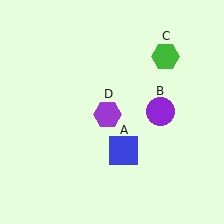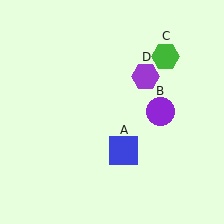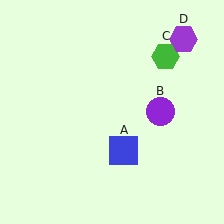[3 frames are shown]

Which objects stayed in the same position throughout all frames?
Blue square (object A) and purple circle (object B) and green hexagon (object C) remained stationary.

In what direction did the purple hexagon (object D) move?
The purple hexagon (object D) moved up and to the right.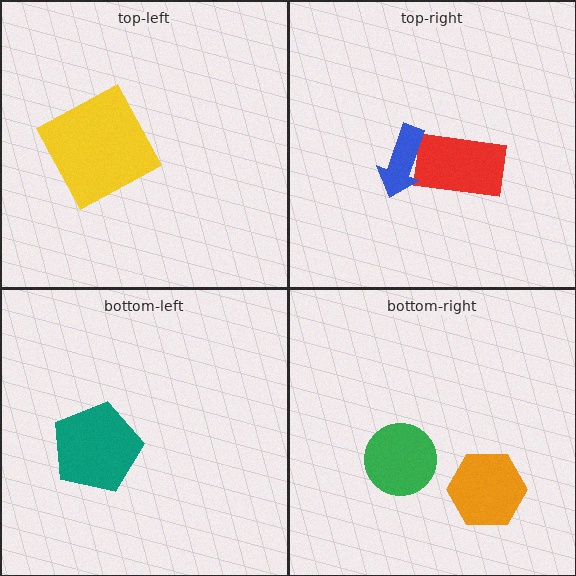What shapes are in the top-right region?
The red rectangle, the blue arrow.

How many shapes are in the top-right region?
2.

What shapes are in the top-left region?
The yellow square.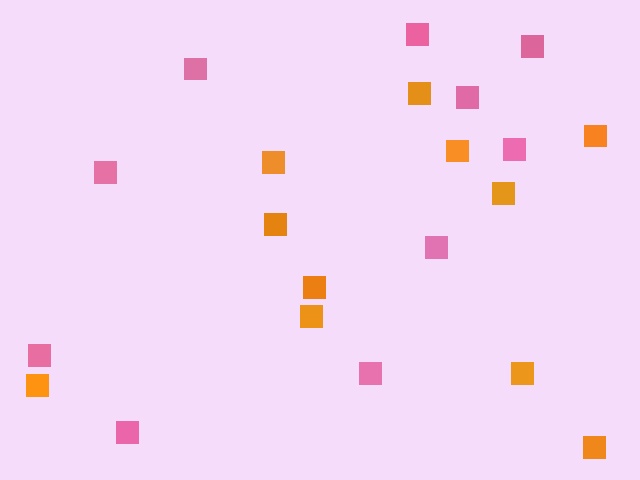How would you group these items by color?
There are 2 groups: one group of pink squares (10) and one group of orange squares (11).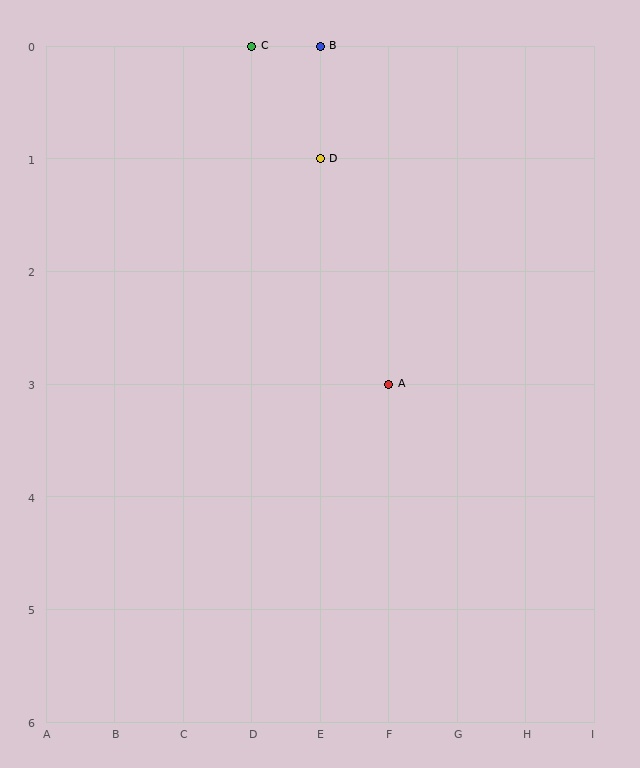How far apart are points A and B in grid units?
Points A and B are 1 column and 3 rows apart (about 3.2 grid units diagonally).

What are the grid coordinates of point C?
Point C is at grid coordinates (D, 0).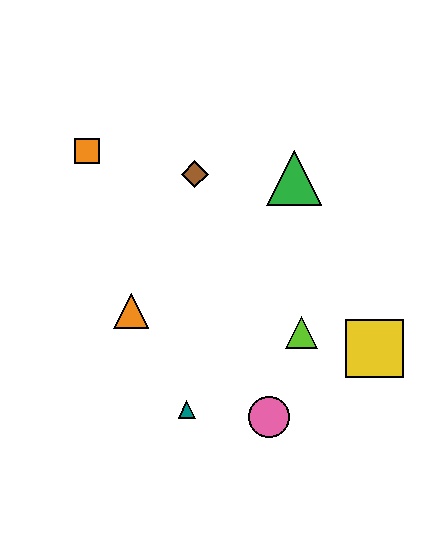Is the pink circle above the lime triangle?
No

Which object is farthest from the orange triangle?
The yellow square is farthest from the orange triangle.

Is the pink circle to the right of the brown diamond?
Yes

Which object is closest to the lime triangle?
The yellow square is closest to the lime triangle.